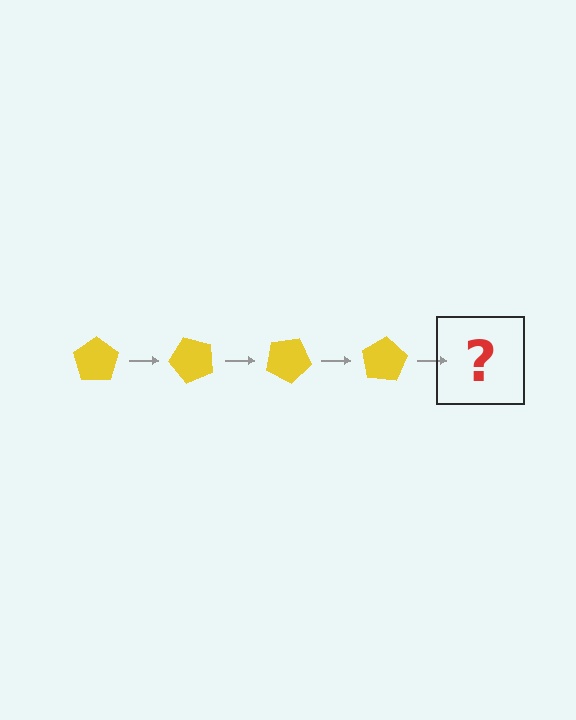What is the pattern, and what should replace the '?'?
The pattern is that the pentagon rotates 50 degrees each step. The '?' should be a yellow pentagon rotated 200 degrees.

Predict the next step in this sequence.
The next step is a yellow pentagon rotated 200 degrees.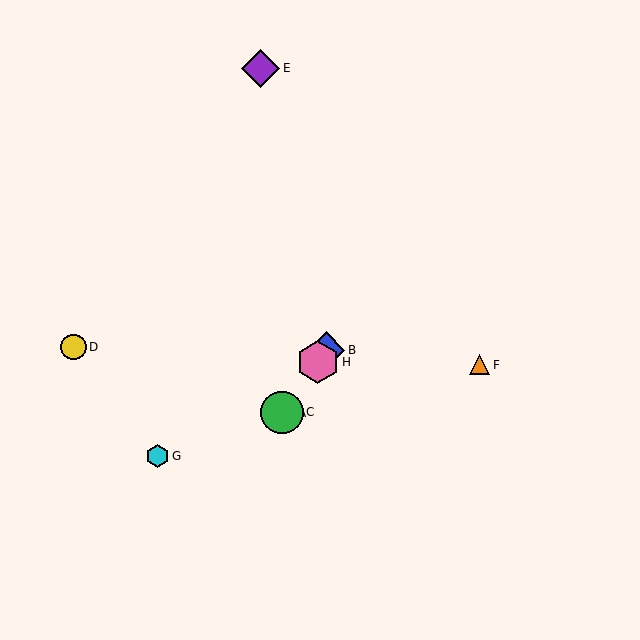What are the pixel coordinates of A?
Object A is at (282, 413).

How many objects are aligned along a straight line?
4 objects (A, B, C, H) are aligned along a straight line.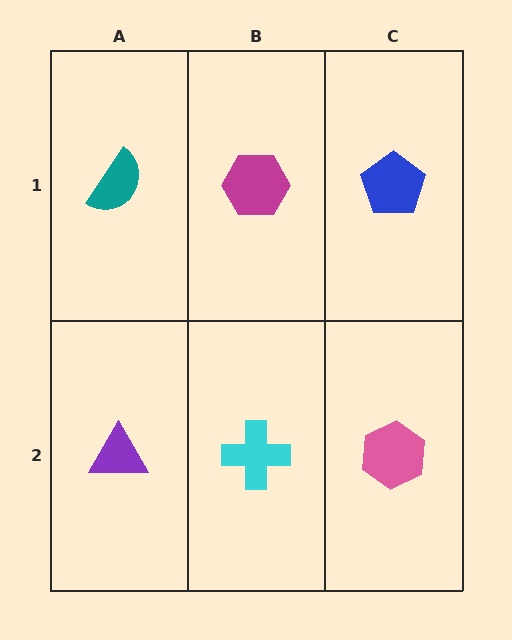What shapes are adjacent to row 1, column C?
A pink hexagon (row 2, column C), a magenta hexagon (row 1, column B).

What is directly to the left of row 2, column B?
A purple triangle.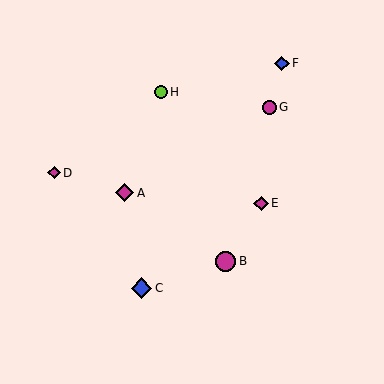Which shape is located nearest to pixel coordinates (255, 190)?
The magenta diamond (labeled E) at (261, 203) is nearest to that location.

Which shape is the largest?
The blue diamond (labeled C) is the largest.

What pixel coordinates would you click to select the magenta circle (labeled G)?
Click at (270, 107) to select the magenta circle G.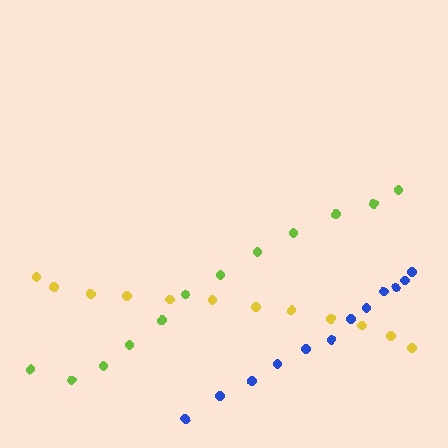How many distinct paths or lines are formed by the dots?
There are 3 distinct paths.